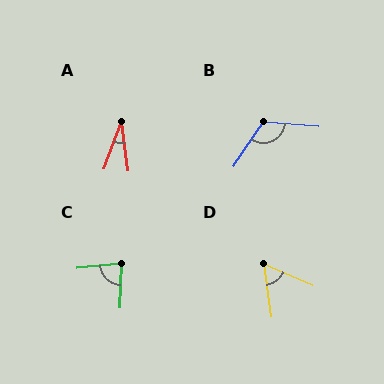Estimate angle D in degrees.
Approximately 59 degrees.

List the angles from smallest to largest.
A (28°), D (59°), C (83°), B (119°).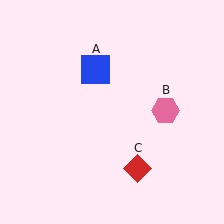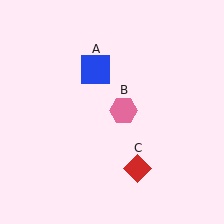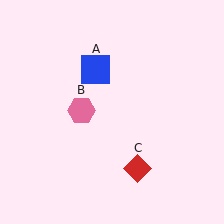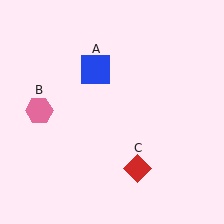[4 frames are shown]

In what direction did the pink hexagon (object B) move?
The pink hexagon (object B) moved left.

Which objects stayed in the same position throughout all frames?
Blue square (object A) and red diamond (object C) remained stationary.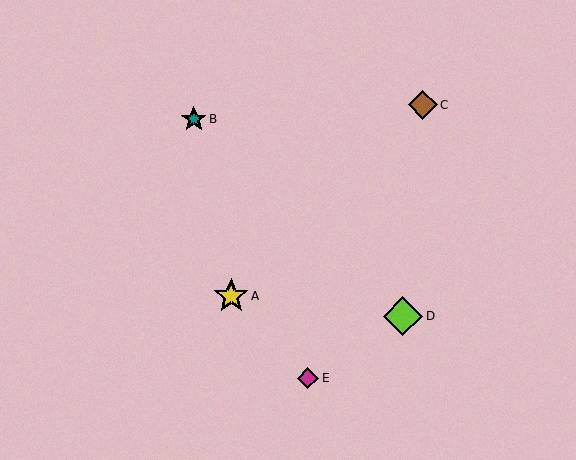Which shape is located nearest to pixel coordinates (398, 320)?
The lime diamond (labeled D) at (403, 316) is nearest to that location.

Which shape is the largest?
The lime diamond (labeled D) is the largest.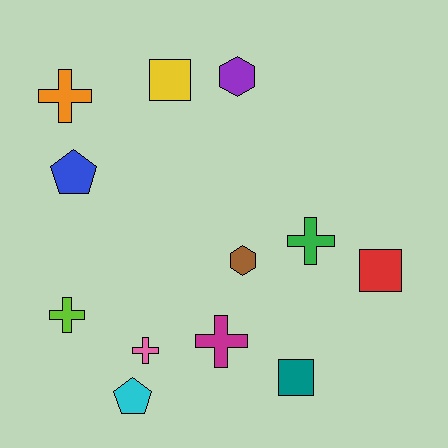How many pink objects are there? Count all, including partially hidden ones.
There is 1 pink object.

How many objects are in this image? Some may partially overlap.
There are 12 objects.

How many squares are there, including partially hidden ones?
There are 3 squares.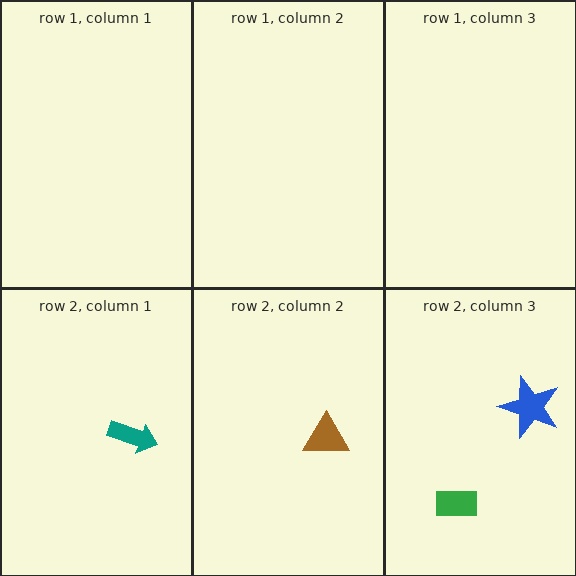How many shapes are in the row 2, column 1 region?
1.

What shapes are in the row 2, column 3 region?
The green rectangle, the blue star.